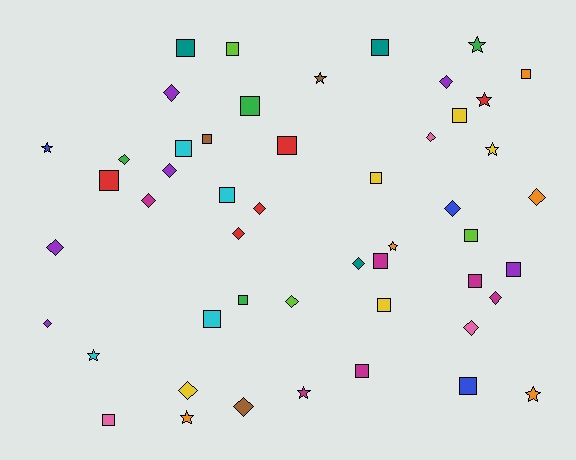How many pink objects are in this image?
There are 3 pink objects.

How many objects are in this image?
There are 50 objects.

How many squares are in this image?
There are 22 squares.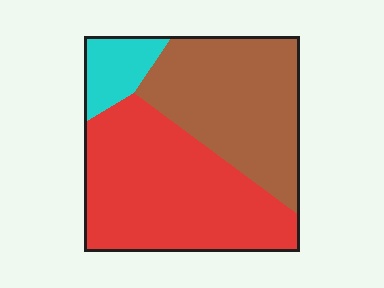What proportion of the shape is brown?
Brown takes up about two fifths (2/5) of the shape.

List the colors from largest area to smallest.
From largest to smallest: red, brown, cyan.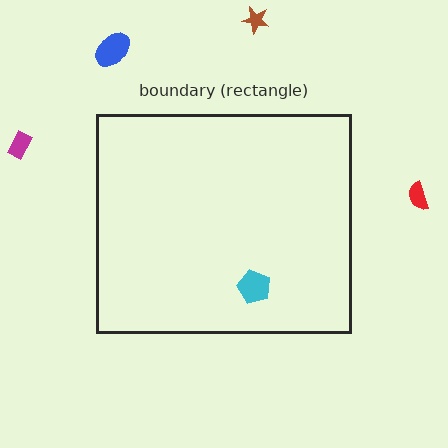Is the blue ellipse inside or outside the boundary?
Outside.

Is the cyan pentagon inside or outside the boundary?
Inside.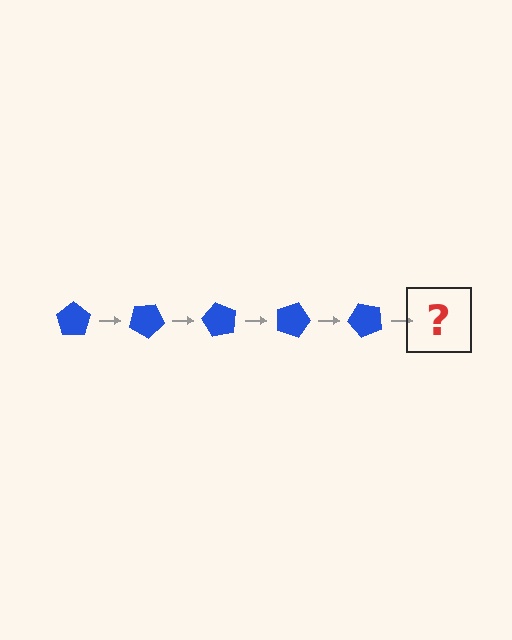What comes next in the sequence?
The next element should be a blue pentagon rotated 150 degrees.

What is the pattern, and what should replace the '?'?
The pattern is that the pentagon rotates 30 degrees each step. The '?' should be a blue pentagon rotated 150 degrees.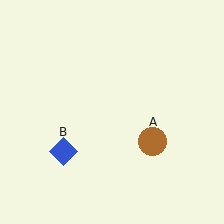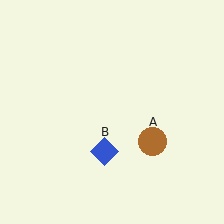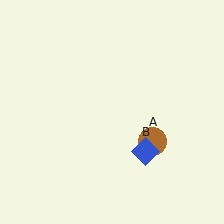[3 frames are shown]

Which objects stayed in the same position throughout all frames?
Brown circle (object A) remained stationary.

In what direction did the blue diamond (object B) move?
The blue diamond (object B) moved right.